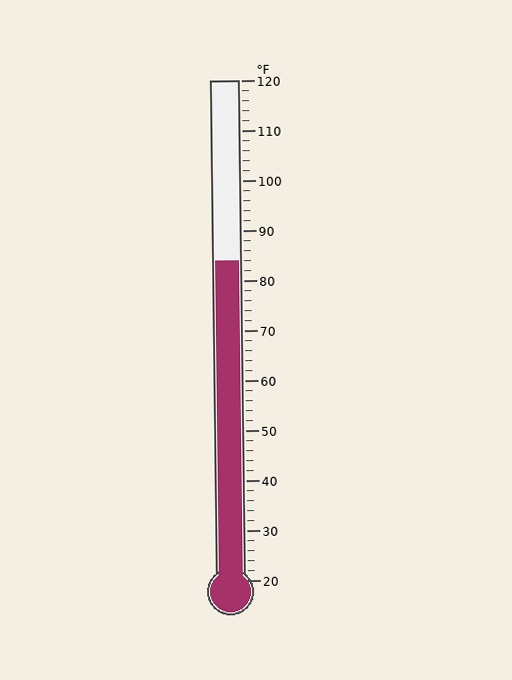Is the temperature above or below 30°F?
The temperature is above 30°F.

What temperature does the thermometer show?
The thermometer shows approximately 84°F.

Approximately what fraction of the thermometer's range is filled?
The thermometer is filled to approximately 65% of its range.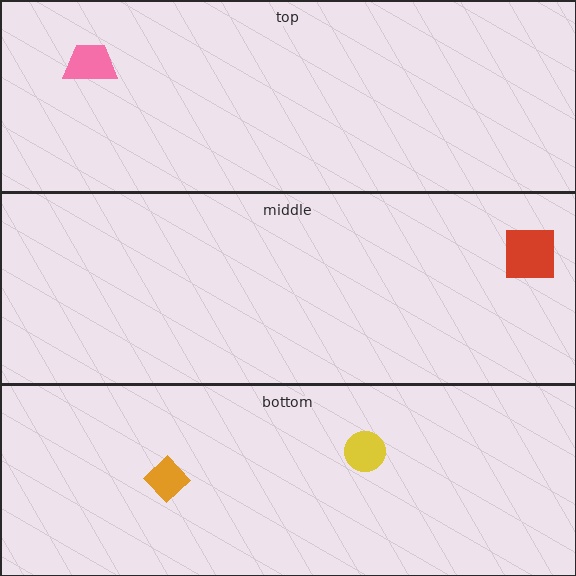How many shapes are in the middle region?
1.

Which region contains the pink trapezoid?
The top region.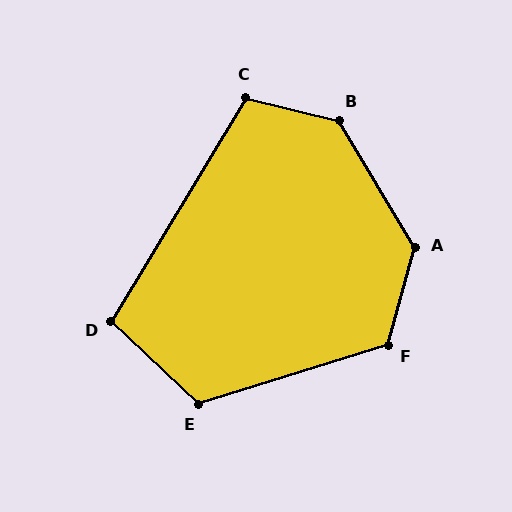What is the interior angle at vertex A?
Approximately 134 degrees (obtuse).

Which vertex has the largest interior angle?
B, at approximately 135 degrees.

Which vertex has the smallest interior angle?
D, at approximately 102 degrees.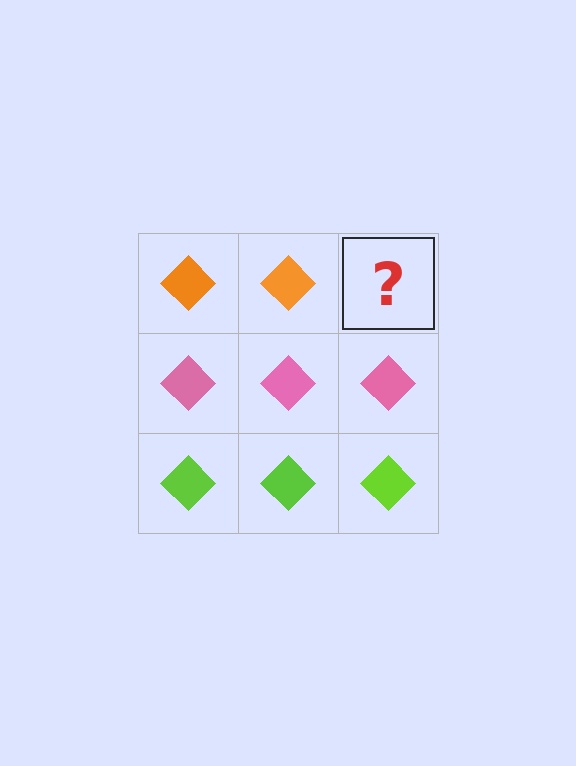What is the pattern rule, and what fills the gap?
The rule is that each row has a consistent color. The gap should be filled with an orange diamond.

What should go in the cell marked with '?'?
The missing cell should contain an orange diamond.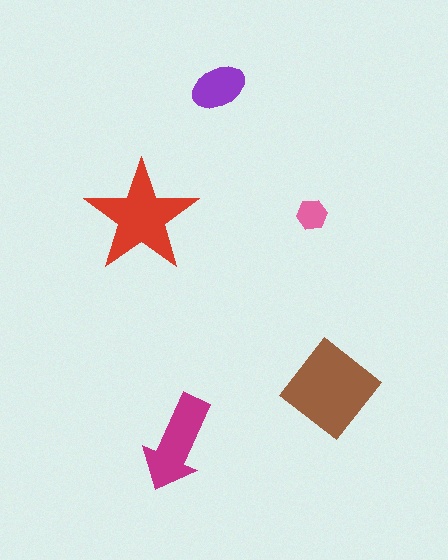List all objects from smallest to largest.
The pink hexagon, the purple ellipse, the magenta arrow, the red star, the brown diamond.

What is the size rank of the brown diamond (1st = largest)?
1st.